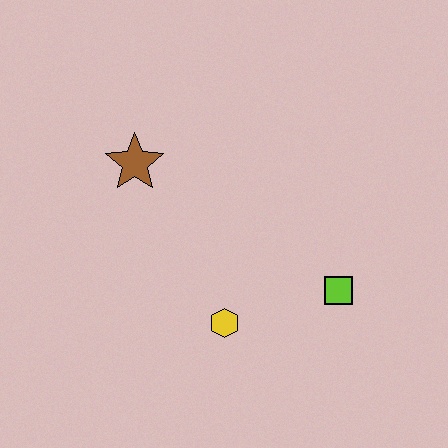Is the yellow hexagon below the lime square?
Yes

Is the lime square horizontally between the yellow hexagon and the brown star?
No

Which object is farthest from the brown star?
The lime square is farthest from the brown star.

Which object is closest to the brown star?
The yellow hexagon is closest to the brown star.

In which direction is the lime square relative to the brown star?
The lime square is to the right of the brown star.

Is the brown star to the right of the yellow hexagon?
No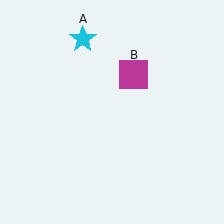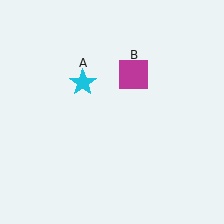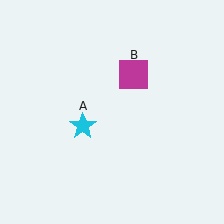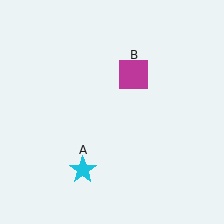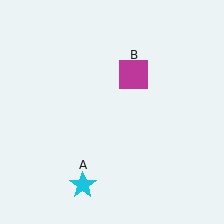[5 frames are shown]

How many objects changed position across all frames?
1 object changed position: cyan star (object A).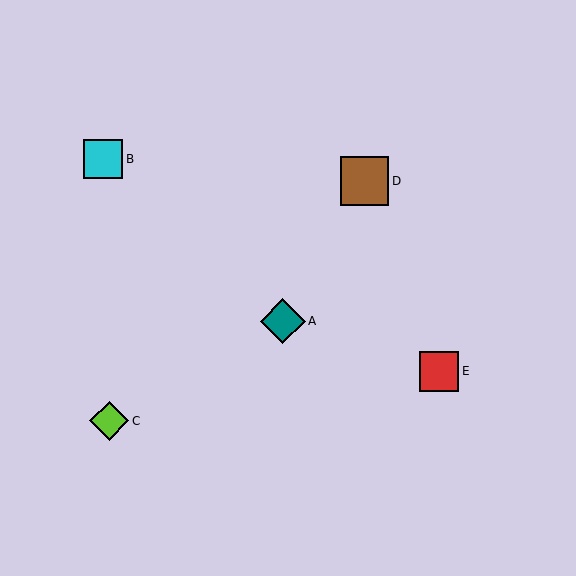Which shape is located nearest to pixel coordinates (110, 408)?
The lime diamond (labeled C) at (109, 421) is nearest to that location.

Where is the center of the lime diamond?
The center of the lime diamond is at (109, 421).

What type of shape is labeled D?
Shape D is a brown square.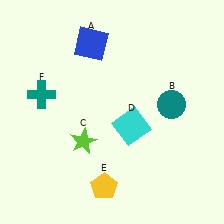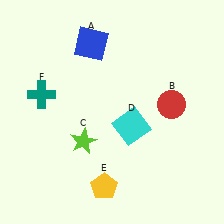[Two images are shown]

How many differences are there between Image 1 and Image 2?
There is 1 difference between the two images.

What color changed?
The circle (B) changed from teal in Image 1 to red in Image 2.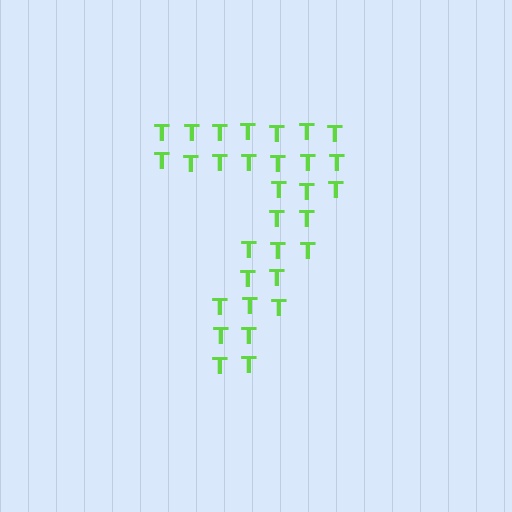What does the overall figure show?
The overall figure shows the digit 7.